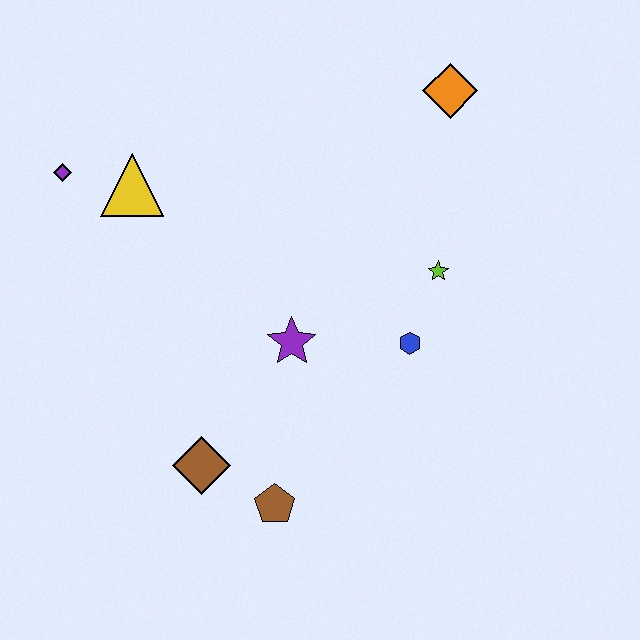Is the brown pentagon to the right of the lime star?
No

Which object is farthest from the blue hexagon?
The purple diamond is farthest from the blue hexagon.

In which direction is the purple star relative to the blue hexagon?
The purple star is to the left of the blue hexagon.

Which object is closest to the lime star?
The blue hexagon is closest to the lime star.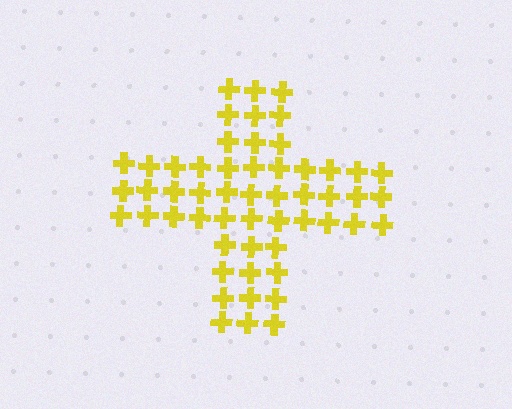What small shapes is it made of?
It is made of small crosses.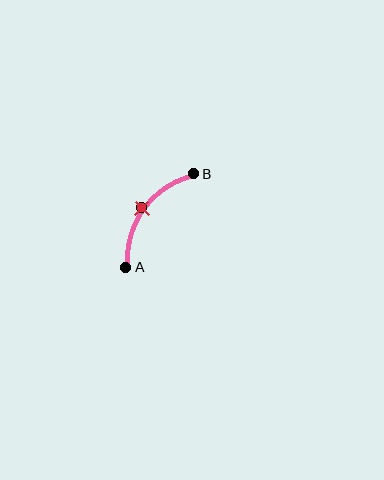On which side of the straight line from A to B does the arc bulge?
The arc bulges above and to the left of the straight line connecting A and B.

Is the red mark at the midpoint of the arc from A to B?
Yes. The red mark lies on the arc at equal arc-length from both A and B — it is the arc midpoint.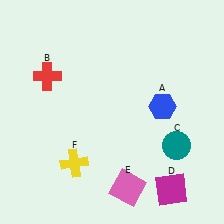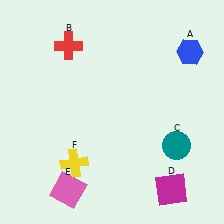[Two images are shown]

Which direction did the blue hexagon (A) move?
The blue hexagon (A) moved up.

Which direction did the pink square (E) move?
The pink square (E) moved left.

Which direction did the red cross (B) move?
The red cross (B) moved up.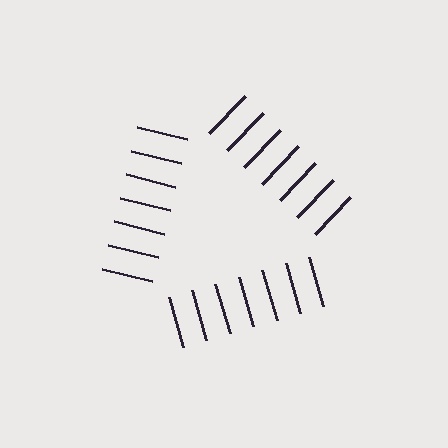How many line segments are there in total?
21 — 7 along each of the 3 edges.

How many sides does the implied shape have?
3 sides — the line-ends trace a triangle.